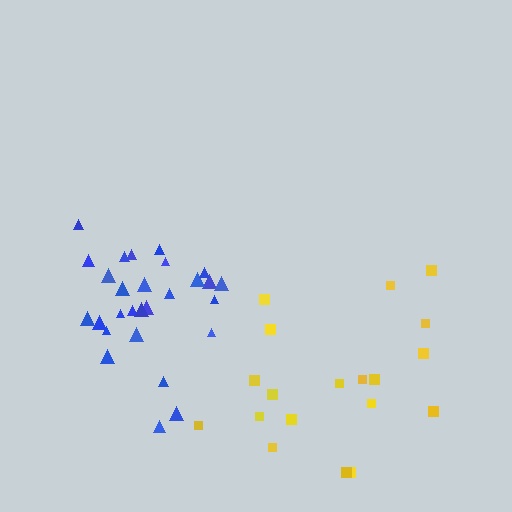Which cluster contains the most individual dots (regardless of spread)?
Blue (28).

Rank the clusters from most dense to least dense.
blue, yellow.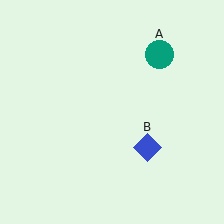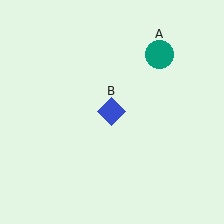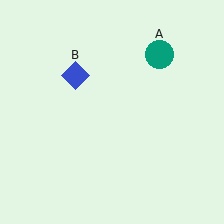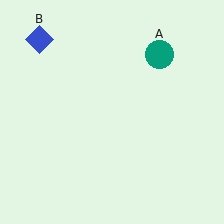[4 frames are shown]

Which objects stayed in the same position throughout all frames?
Teal circle (object A) remained stationary.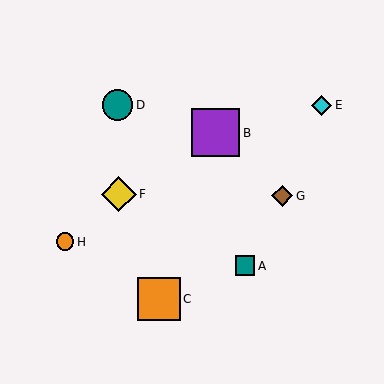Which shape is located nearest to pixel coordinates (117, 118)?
The teal circle (labeled D) at (117, 105) is nearest to that location.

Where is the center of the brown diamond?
The center of the brown diamond is at (282, 196).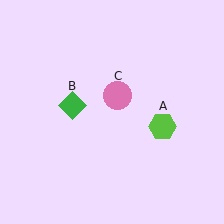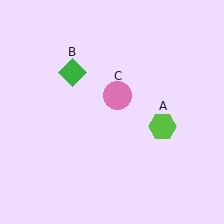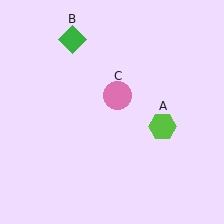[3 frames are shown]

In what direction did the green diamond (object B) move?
The green diamond (object B) moved up.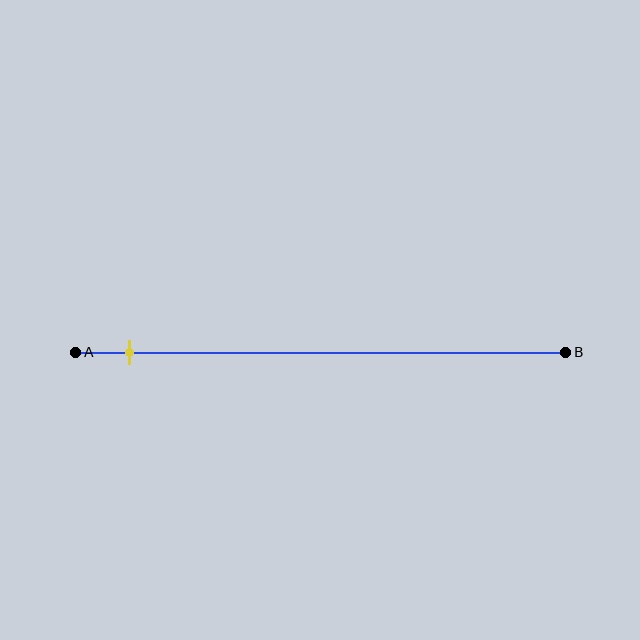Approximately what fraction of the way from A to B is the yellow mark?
The yellow mark is approximately 10% of the way from A to B.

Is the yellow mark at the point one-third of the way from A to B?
No, the mark is at about 10% from A, not at the 33% one-third point.